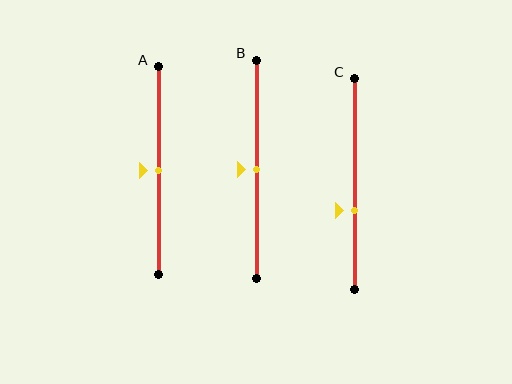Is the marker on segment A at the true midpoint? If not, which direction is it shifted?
Yes, the marker on segment A is at the true midpoint.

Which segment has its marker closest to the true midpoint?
Segment A has its marker closest to the true midpoint.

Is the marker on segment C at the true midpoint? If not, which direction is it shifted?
No, the marker on segment C is shifted downward by about 13% of the segment length.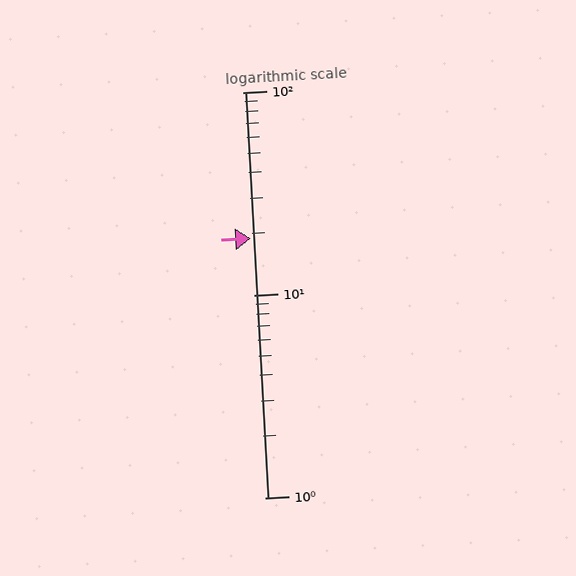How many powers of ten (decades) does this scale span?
The scale spans 2 decades, from 1 to 100.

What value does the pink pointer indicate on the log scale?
The pointer indicates approximately 19.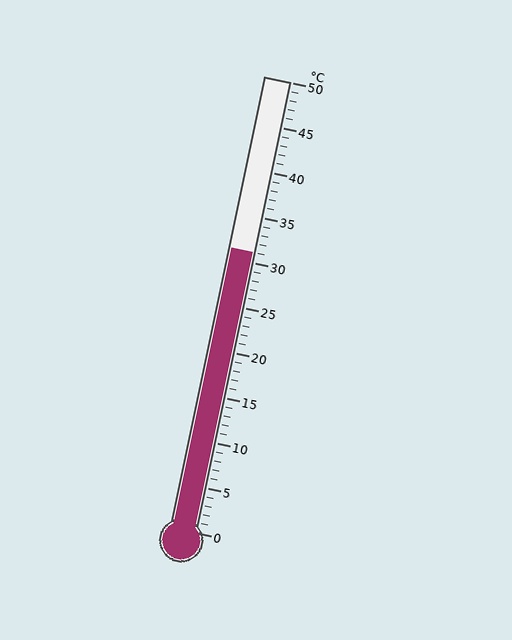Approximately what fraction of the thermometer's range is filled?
The thermometer is filled to approximately 60% of its range.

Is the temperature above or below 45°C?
The temperature is below 45°C.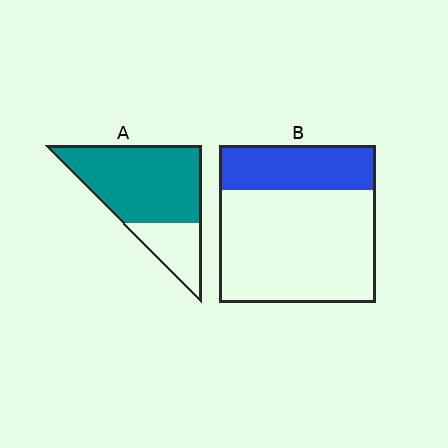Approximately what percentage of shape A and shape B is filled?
A is approximately 75% and B is approximately 30%.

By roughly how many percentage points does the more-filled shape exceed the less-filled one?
By roughly 45 percentage points (A over B).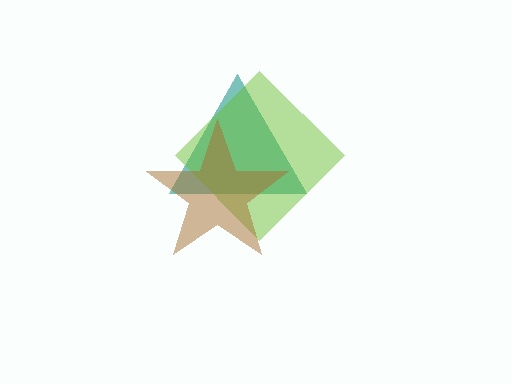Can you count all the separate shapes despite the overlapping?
Yes, there are 3 separate shapes.